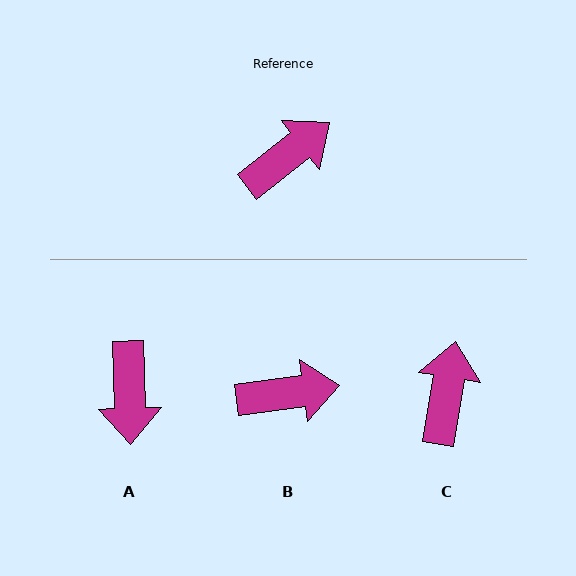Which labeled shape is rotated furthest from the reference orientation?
A, about 126 degrees away.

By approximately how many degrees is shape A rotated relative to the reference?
Approximately 126 degrees clockwise.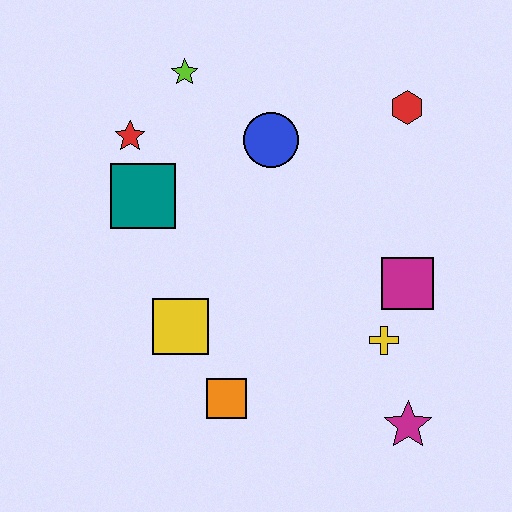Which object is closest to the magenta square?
The yellow cross is closest to the magenta square.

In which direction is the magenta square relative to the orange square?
The magenta square is to the right of the orange square.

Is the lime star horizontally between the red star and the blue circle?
Yes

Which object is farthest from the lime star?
The magenta star is farthest from the lime star.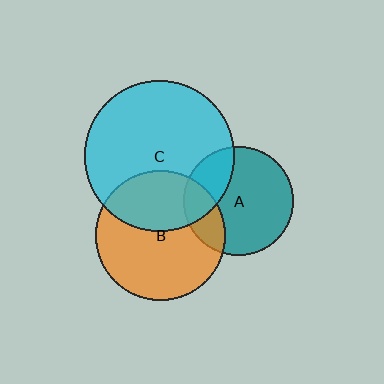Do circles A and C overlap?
Yes.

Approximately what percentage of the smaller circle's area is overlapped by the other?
Approximately 25%.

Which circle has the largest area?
Circle C (cyan).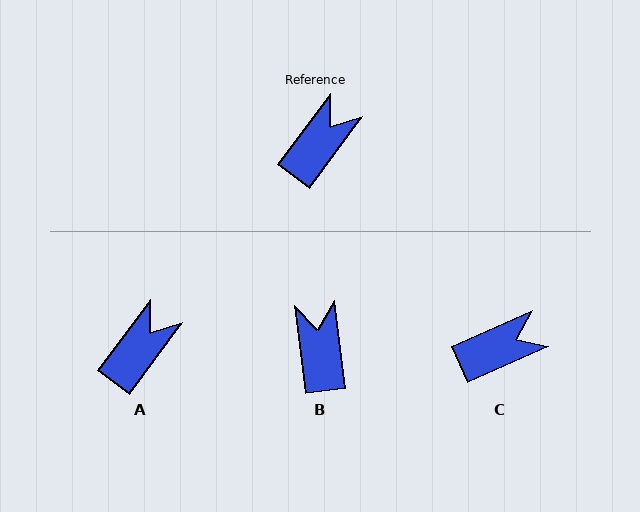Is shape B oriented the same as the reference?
No, it is off by about 44 degrees.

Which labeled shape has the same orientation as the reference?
A.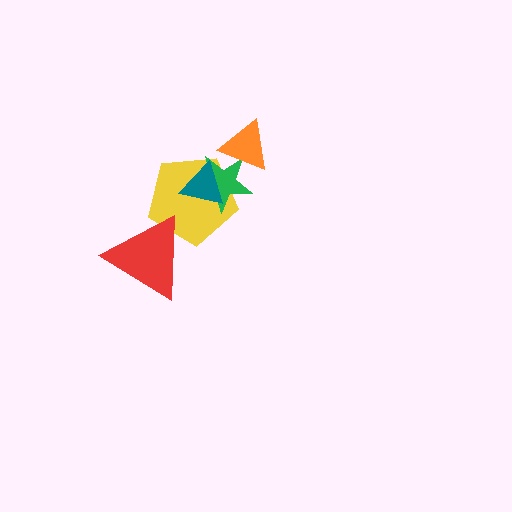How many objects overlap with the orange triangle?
1 object overlaps with the orange triangle.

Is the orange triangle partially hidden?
No, no other shape covers it.